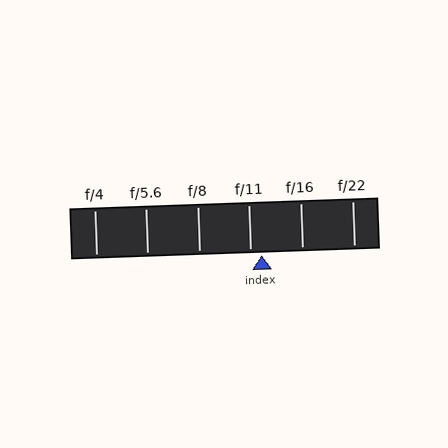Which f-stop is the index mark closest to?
The index mark is closest to f/11.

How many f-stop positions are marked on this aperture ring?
There are 6 f-stop positions marked.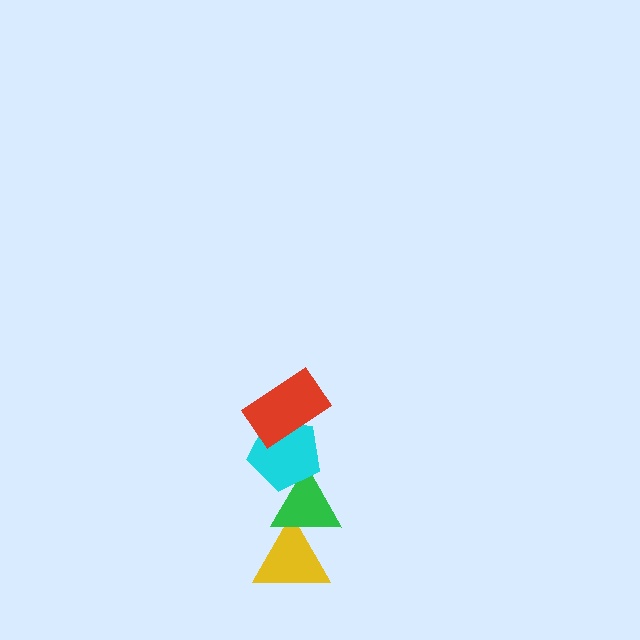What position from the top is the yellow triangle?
The yellow triangle is 4th from the top.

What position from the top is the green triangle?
The green triangle is 3rd from the top.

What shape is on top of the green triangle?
The cyan pentagon is on top of the green triangle.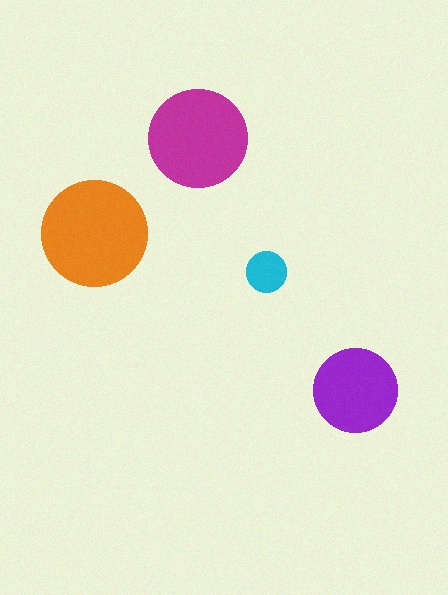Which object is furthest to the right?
The purple circle is rightmost.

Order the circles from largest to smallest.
the orange one, the magenta one, the purple one, the cyan one.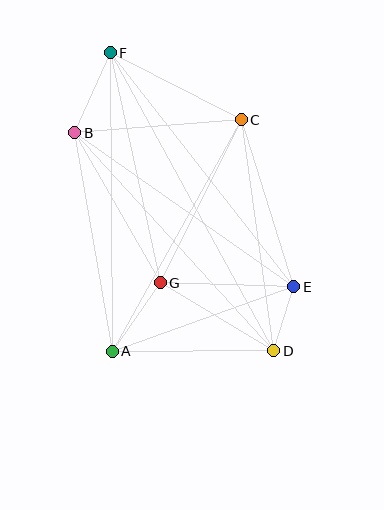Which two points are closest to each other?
Points D and E are closest to each other.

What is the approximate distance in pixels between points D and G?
The distance between D and G is approximately 132 pixels.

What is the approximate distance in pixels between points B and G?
The distance between B and G is approximately 173 pixels.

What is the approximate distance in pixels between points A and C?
The distance between A and C is approximately 265 pixels.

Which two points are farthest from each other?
Points D and F are farthest from each other.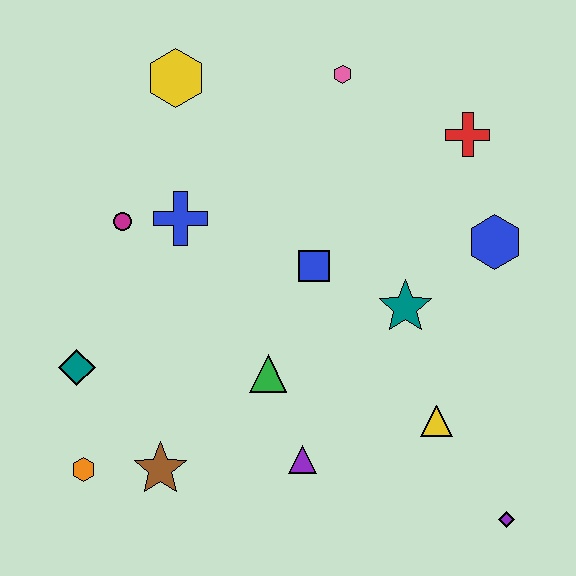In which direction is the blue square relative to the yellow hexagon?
The blue square is below the yellow hexagon.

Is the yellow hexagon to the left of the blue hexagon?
Yes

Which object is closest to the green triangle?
The purple triangle is closest to the green triangle.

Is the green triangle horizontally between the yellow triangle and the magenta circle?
Yes